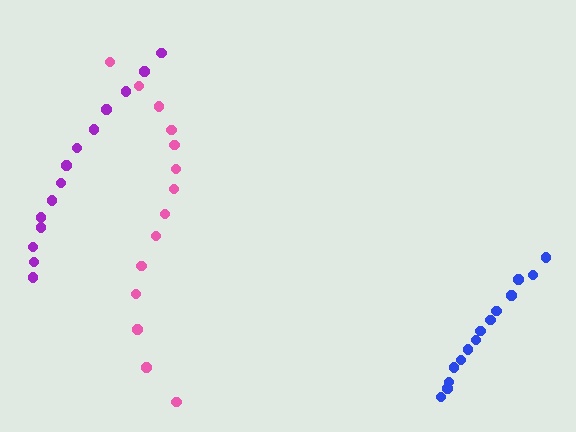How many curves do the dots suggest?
There are 3 distinct paths.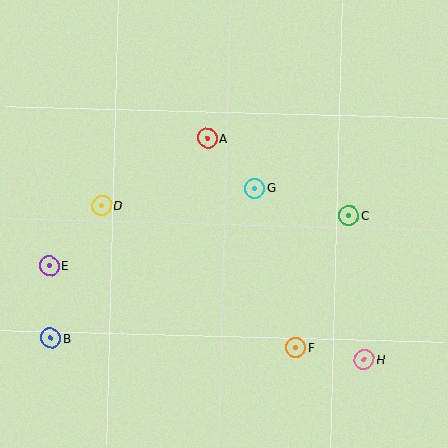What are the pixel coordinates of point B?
Point B is at (51, 338).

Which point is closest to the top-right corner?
Point C is closest to the top-right corner.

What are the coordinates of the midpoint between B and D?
The midpoint between B and D is at (76, 272).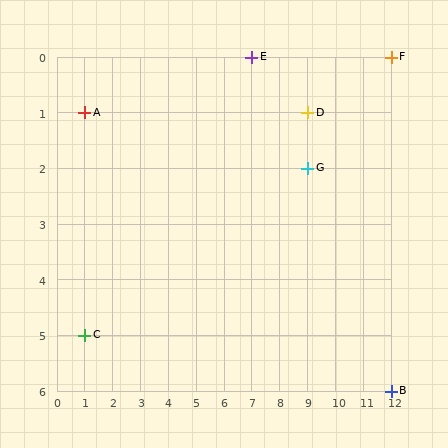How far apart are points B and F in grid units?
Points B and F are 6 rows apart.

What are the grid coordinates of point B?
Point B is at grid coordinates (12, 6).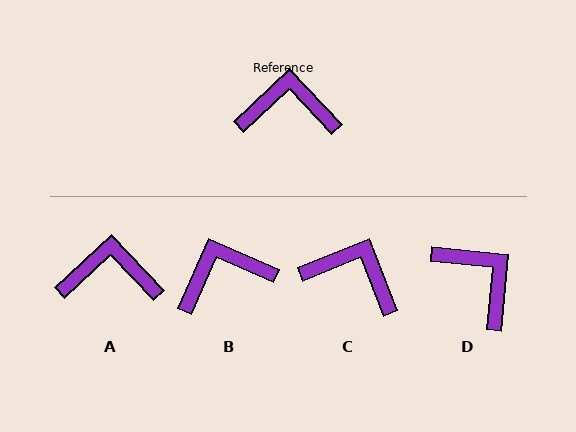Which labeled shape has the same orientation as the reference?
A.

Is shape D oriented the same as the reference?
No, it is off by about 49 degrees.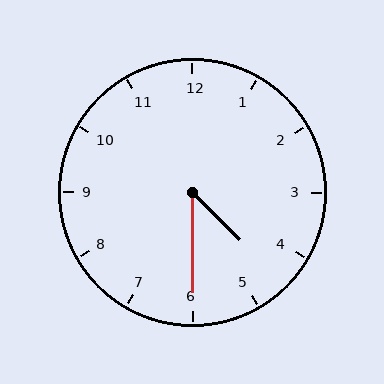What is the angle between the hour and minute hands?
Approximately 45 degrees.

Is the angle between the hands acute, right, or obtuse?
It is acute.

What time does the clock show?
4:30.